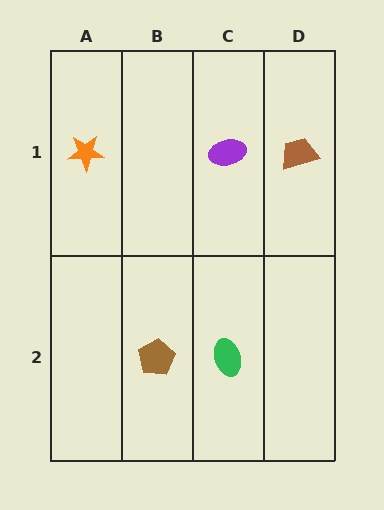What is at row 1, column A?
An orange star.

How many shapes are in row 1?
3 shapes.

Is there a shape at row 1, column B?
No, that cell is empty.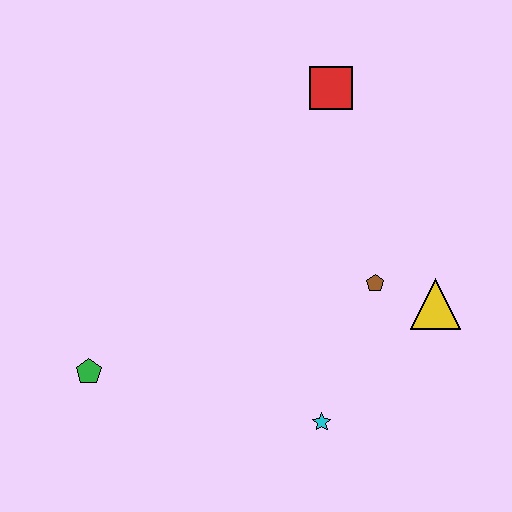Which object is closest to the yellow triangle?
The brown pentagon is closest to the yellow triangle.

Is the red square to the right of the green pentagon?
Yes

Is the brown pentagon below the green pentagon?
No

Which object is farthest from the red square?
The green pentagon is farthest from the red square.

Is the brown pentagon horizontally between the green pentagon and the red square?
No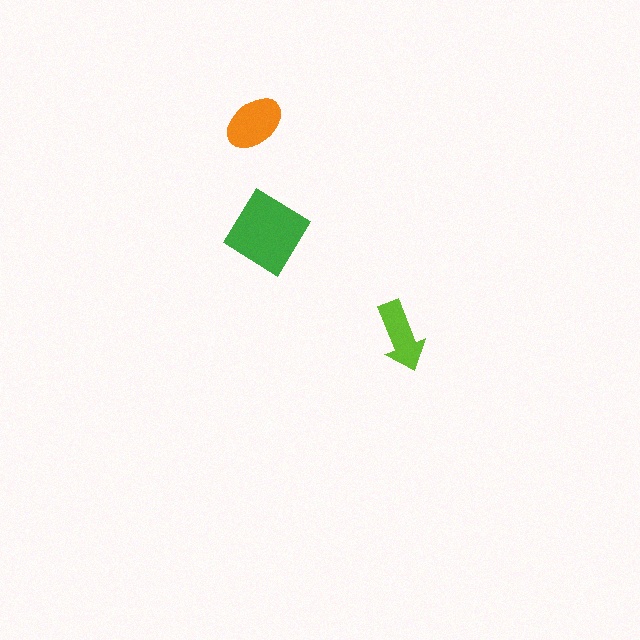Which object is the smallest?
The lime arrow.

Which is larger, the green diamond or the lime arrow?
The green diamond.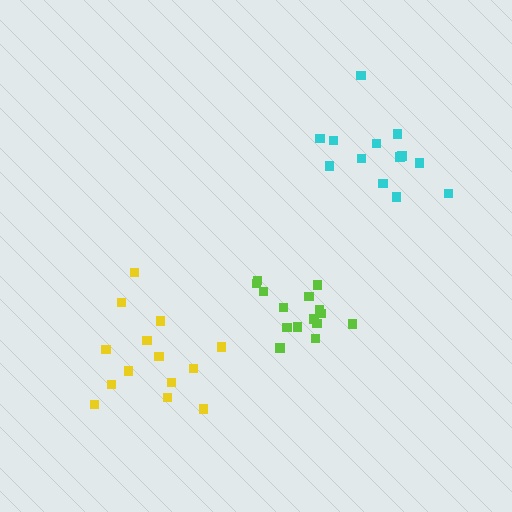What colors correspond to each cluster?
The clusters are colored: lime, cyan, yellow.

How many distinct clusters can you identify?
There are 3 distinct clusters.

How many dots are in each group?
Group 1: 15 dots, Group 2: 13 dots, Group 3: 14 dots (42 total).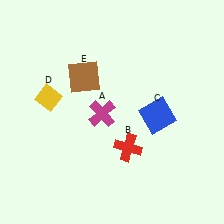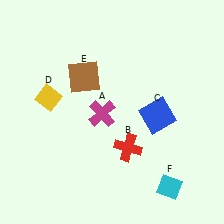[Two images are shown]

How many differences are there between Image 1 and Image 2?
There is 1 difference between the two images.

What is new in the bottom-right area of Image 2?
A cyan diamond (F) was added in the bottom-right area of Image 2.